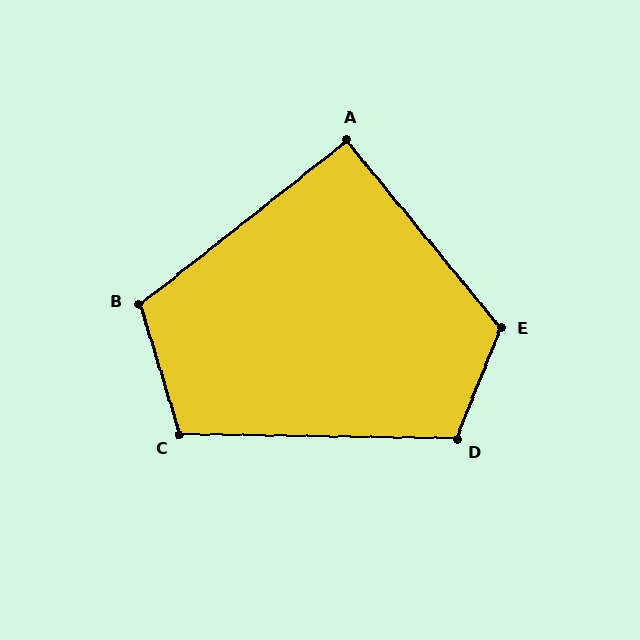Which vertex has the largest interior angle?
E, at approximately 119 degrees.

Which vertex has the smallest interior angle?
A, at approximately 91 degrees.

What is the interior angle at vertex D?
Approximately 111 degrees (obtuse).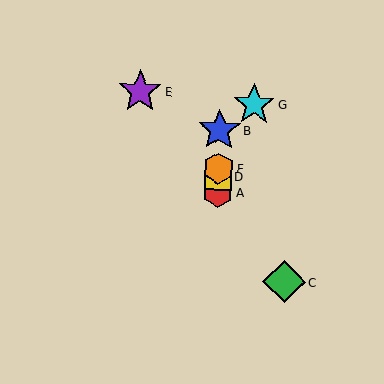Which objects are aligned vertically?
Objects A, B, D, F are aligned vertically.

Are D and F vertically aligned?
Yes, both are at x≈218.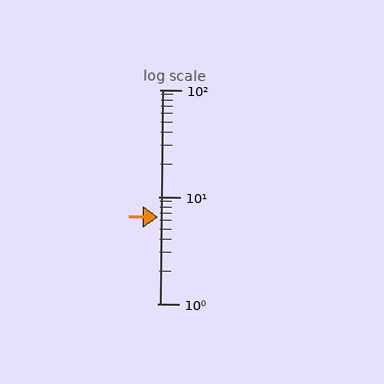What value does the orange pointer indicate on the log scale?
The pointer indicates approximately 6.5.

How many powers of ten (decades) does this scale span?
The scale spans 2 decades, from 1 to 100.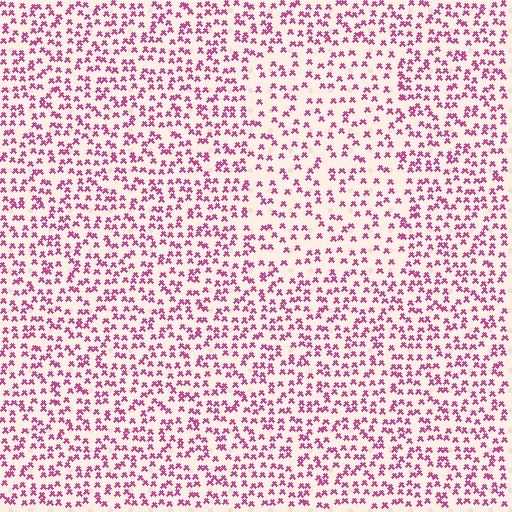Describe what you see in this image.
The image contains small magenta elements arranged at two different densities. A rectangle-shaped region is visible where the elements are less densely packed than the surrounding area.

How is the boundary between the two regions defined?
The boundary is defined by a change in element density (approximately 1.6x ratio). All elements are the same color, size, and shape.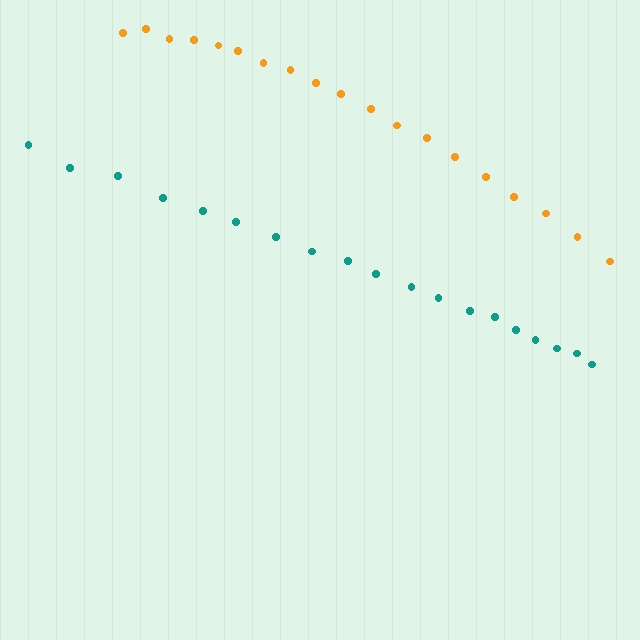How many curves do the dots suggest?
There are 2 distinct paths.